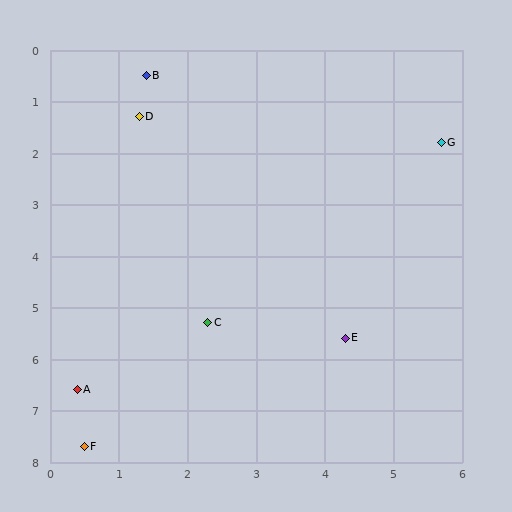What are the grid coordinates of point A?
Point A is at approximately (0.4, 6.6).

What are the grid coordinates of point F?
Point F is at approximately (0.5, 7.7).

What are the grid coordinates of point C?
Point C is at approximately (2.3, 5.3).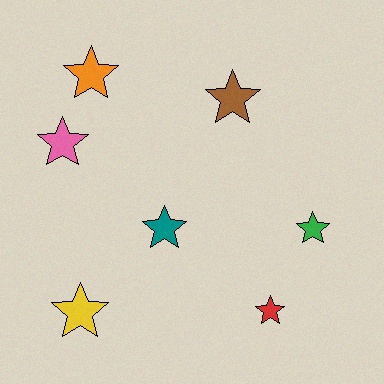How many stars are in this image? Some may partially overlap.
There are 7 stars.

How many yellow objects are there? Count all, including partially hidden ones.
There is 1 yellow object.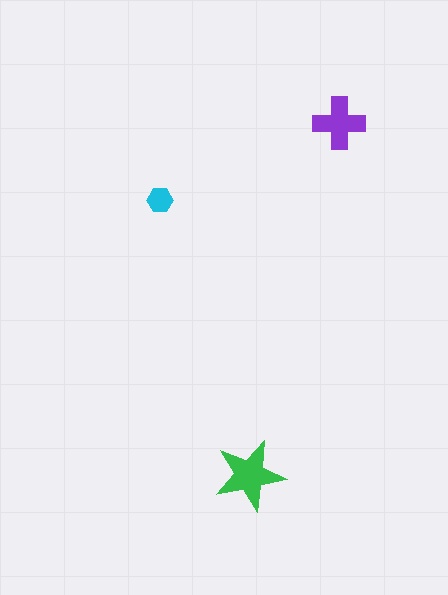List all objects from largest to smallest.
The green star, the purple cross, the cyan hexagon.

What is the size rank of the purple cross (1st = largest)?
2nd.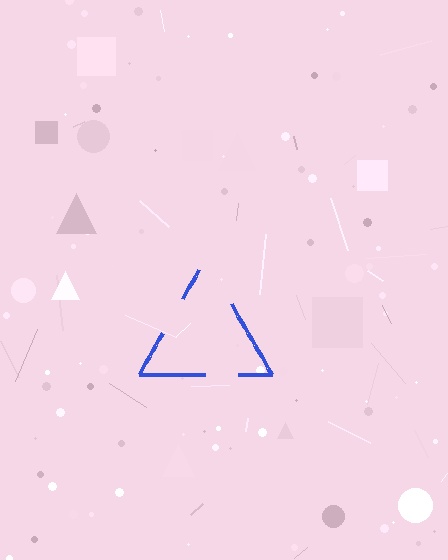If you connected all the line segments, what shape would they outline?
They would outline a triangle.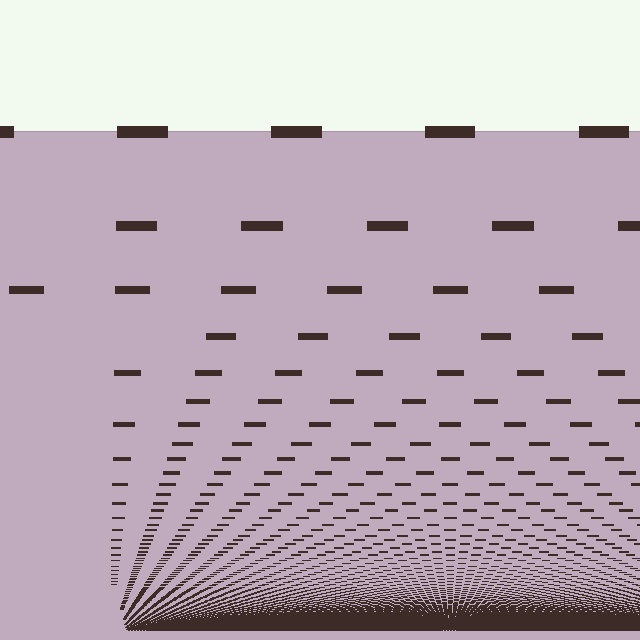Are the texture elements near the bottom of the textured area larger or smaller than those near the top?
Smaller. The gradient is inverted — elements near the bottom are smaller and denser.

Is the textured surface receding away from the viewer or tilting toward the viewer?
The surface appears to tilt toward the viewer. Texture elements get larger and sparser toward the top.